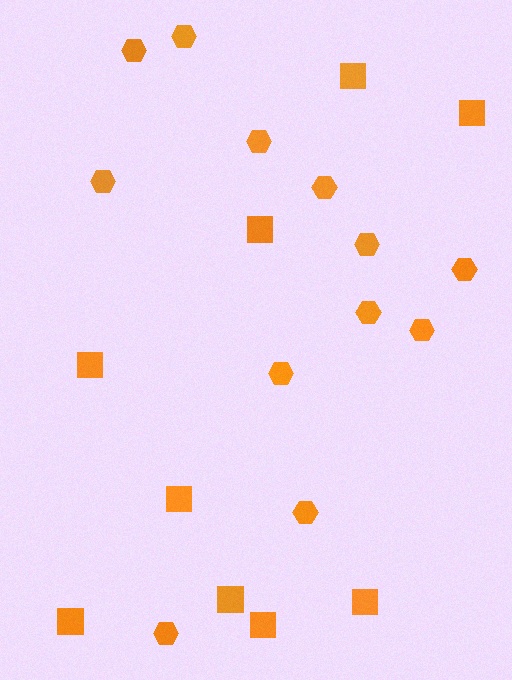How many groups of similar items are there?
There are 2 groups: one group of squares (9) and one group of hexagons (12).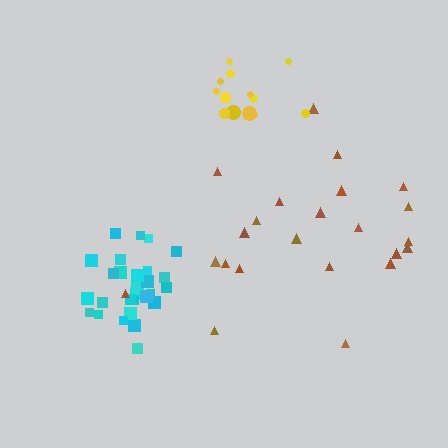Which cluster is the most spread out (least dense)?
Brown.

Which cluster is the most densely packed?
Cyan.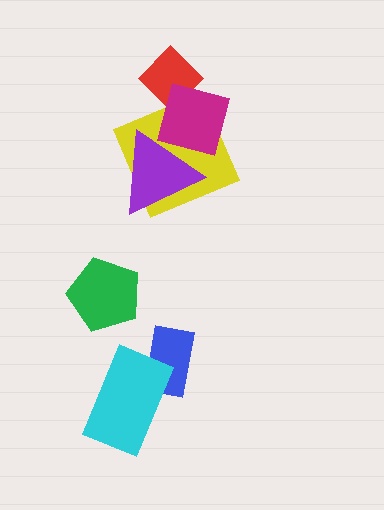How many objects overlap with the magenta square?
3 objects overlap with the magenta square.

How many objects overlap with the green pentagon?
0 objects overlap with the green pentagon.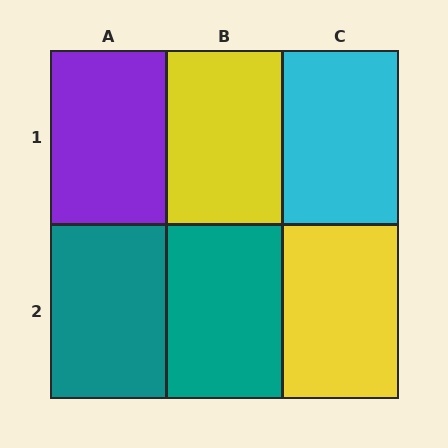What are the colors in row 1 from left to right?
Purple, yellow, cyan.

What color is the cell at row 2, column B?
Teal.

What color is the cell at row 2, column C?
Yellow.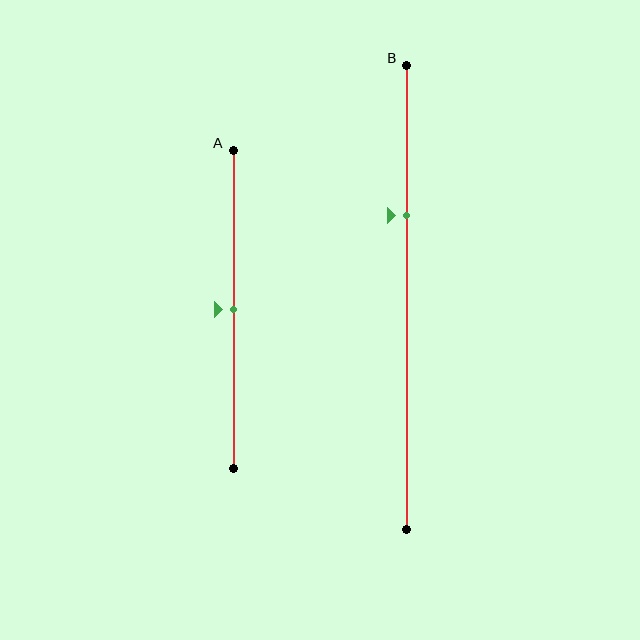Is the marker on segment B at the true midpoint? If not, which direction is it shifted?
No, the marker on segment B is shifted upward by about 18% of the segment length.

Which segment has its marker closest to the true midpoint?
Segment A has its marker closest to the true midpoint.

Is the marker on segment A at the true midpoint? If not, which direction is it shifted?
Yes, the marker on segment A is at the true midpoint.